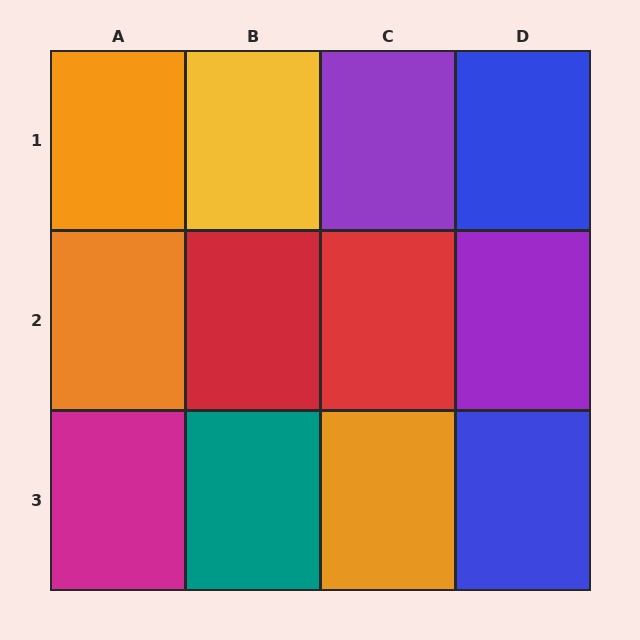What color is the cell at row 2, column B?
Red.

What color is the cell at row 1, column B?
Yellow.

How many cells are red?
2 cells are red.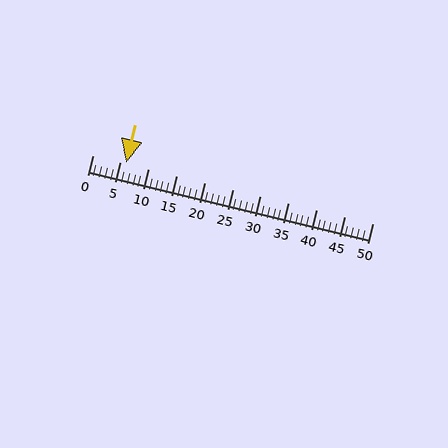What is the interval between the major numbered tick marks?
The major tick marks are spaced 5 units apart.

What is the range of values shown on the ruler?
The ruler shows values from 0 to 50.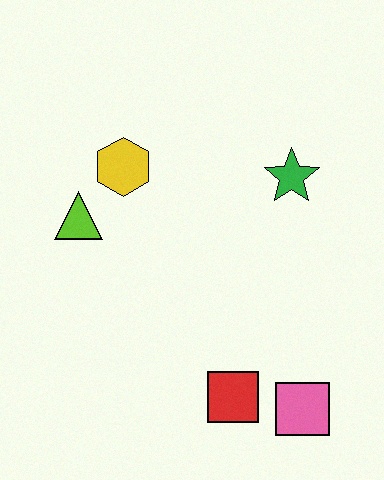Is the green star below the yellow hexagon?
Yes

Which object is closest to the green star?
The yellow hexagon is closest to the green star.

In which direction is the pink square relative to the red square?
The pink square is to the right of the red square.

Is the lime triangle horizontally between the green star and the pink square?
No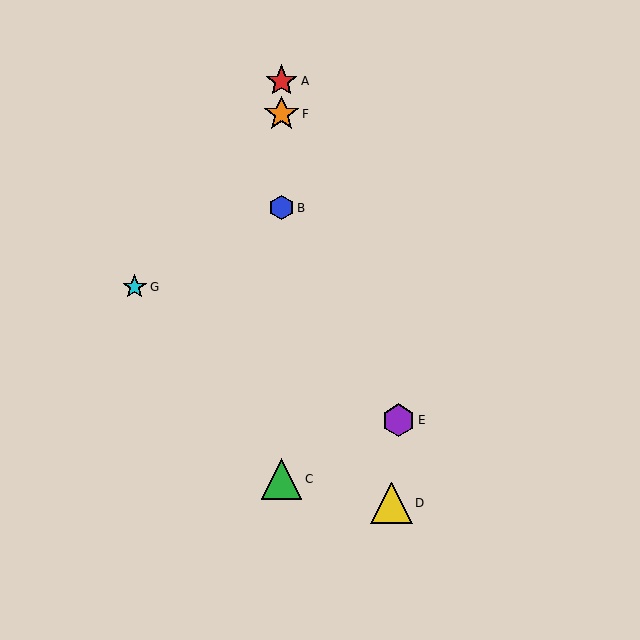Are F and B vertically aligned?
Yes, both are at x≈282.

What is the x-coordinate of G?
Object G is at x≈135.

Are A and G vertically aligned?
No, A is at x≈282 and G is at x≈135.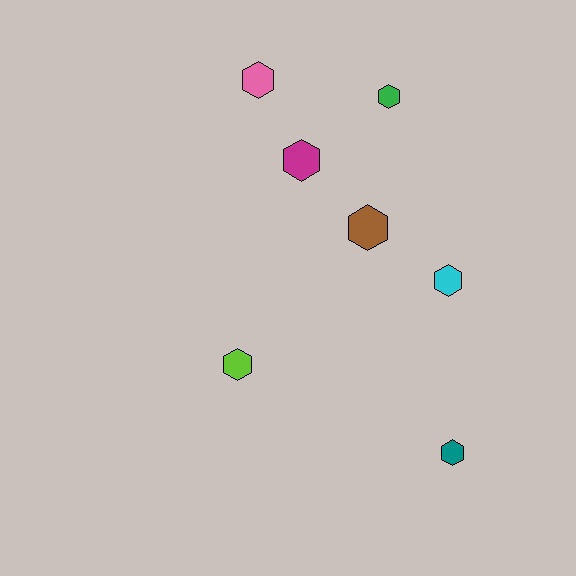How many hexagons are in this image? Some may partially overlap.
There are 7 hexagons.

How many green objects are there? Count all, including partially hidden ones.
There is 1 green object.